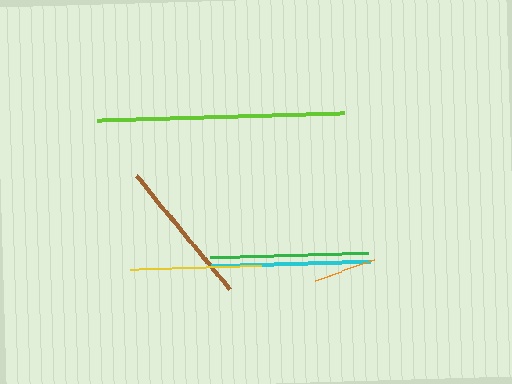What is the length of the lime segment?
The lime segment is approximately 247 pixels long.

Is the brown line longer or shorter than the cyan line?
The cyan line is longer than the brown line.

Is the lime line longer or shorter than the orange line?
The lime line is longer than the orange line.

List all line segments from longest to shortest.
From longest to shortest: lime, cyan, green, brown, yellow, orange.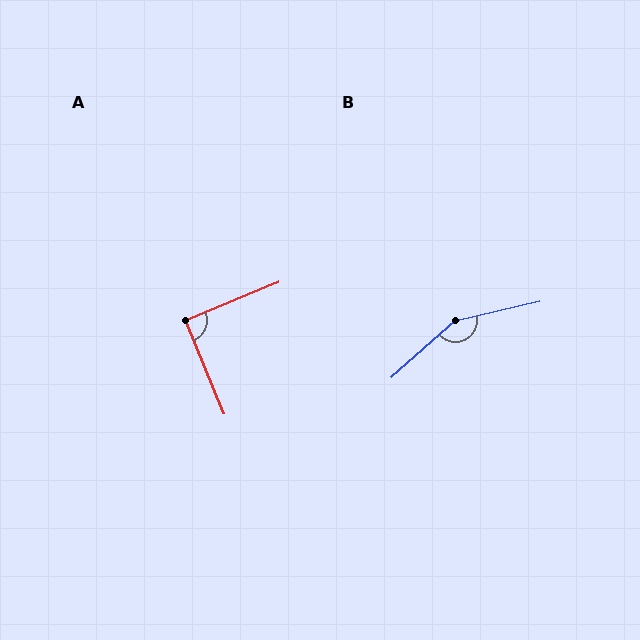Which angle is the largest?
B, at approximately 151 degrees.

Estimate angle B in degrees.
Approximately 151 degrees.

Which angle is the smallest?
A, at approximately 90 degrees.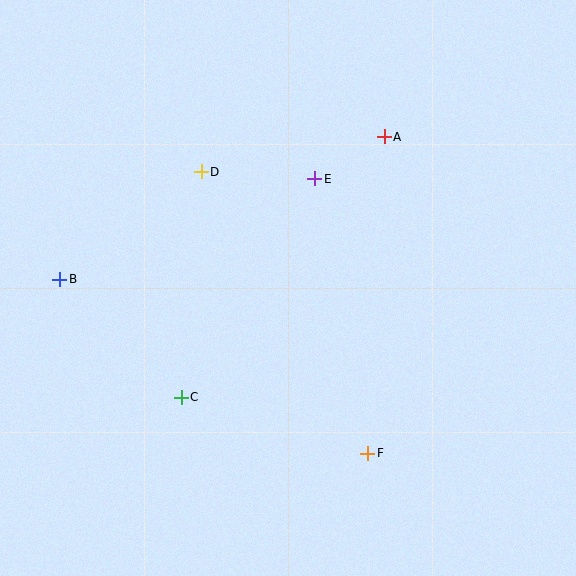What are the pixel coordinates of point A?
Point A is at (384, 137).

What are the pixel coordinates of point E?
Point E is at (315, 179).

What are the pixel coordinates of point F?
Point F is at (368, 453).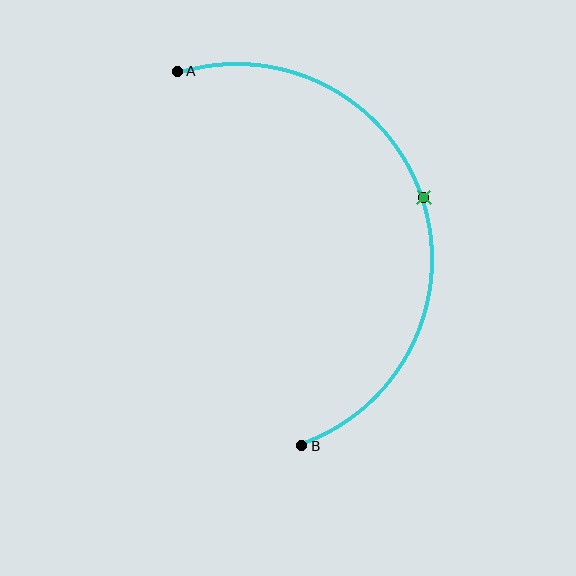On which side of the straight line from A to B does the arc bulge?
The arc bulges to the right of the straight line connecting A and B.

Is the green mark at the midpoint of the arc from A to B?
Yes. The green mark lies on the arc at equal arc-length from both A and B — it is the arc midpoint.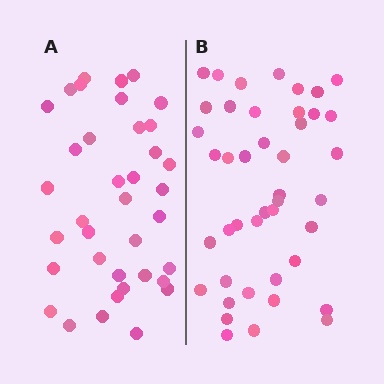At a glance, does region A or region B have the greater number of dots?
Region B (the right region) has more dots.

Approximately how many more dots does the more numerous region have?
Region B has about 6 more dots than region A.